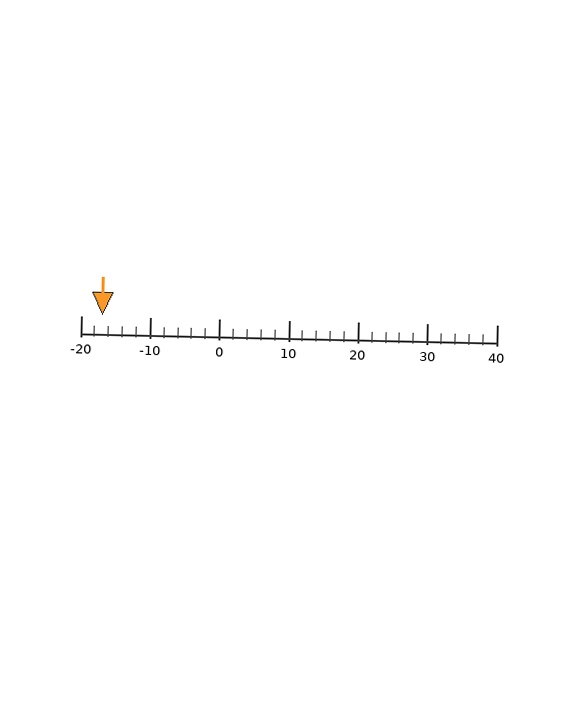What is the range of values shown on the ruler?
The ruler shows values from -20 to 40.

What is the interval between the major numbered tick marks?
The major tick marks are spaced 10 units apart.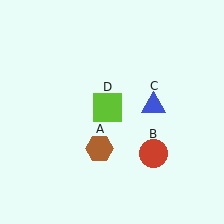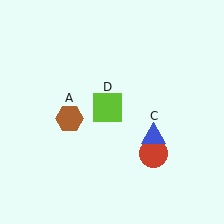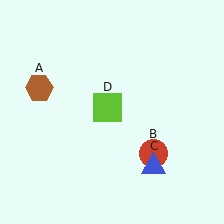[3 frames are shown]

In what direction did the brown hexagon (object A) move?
The brown hexagon (object A) moved up and to the left.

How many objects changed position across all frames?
2 objects changed position: brown hexagon (object A), blue triangle (object C).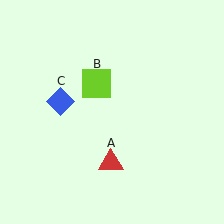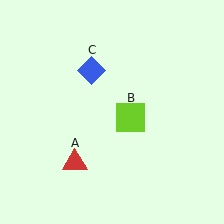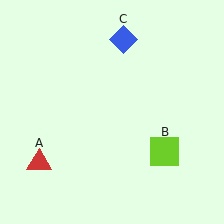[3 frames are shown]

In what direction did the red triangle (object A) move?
The red triangle (object A) moved left.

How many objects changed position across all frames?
3 objects changed position: red triangle (object A), lime square (object B), blue diamond (object C).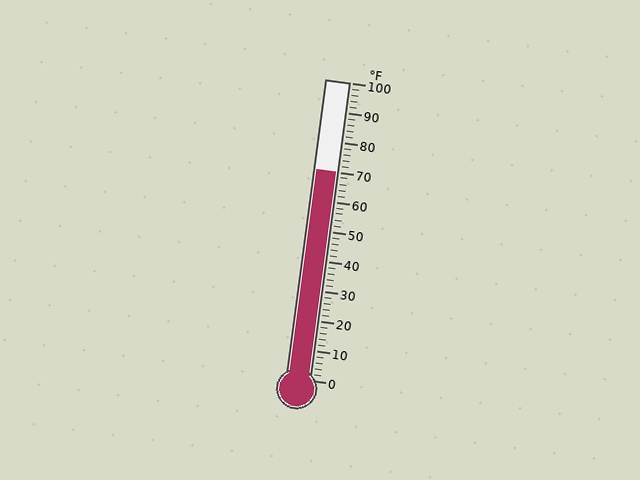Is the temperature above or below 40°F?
The temperature is above 40°F.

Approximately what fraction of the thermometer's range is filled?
The thermometer is filled to approximately 70% of its range.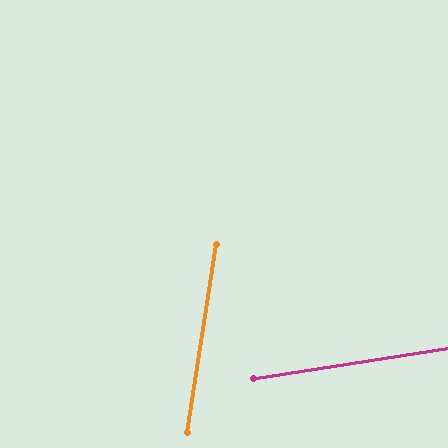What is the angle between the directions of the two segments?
Approximately 72 degrees.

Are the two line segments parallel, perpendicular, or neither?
Neither parallel nor perpendicular — they differ by about 72°.